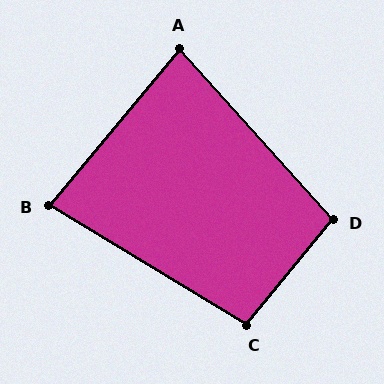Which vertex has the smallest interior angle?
B, at approximately 81 degrees.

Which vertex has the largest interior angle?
D, at approximately 99 degrees.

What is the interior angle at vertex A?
Approximately 82 degrees (acute).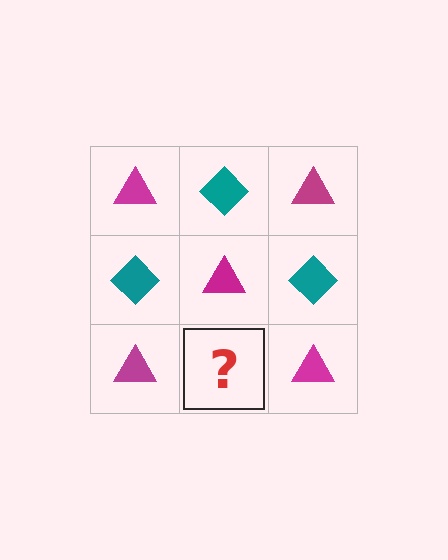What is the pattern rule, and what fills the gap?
The rule is that it alternates magenta triangle and teal diamond in a checkerboard pattern. The gap should be filled with a teal diamond.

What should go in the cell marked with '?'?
The missing cell should contain a teal diamond.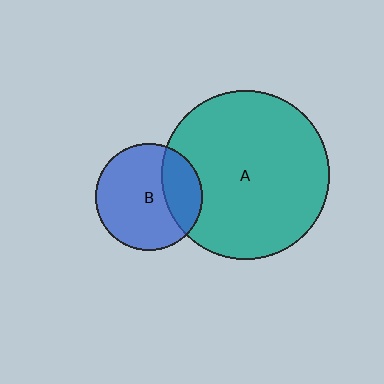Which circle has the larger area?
Circle A (teal).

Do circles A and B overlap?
Yes.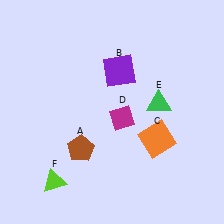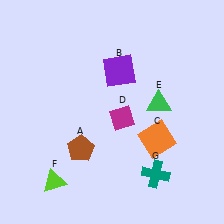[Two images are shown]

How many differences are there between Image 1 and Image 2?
There is 1 difference between the two images.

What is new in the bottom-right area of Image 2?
A teal cross (G) was added in the bottom-right area of Image 2.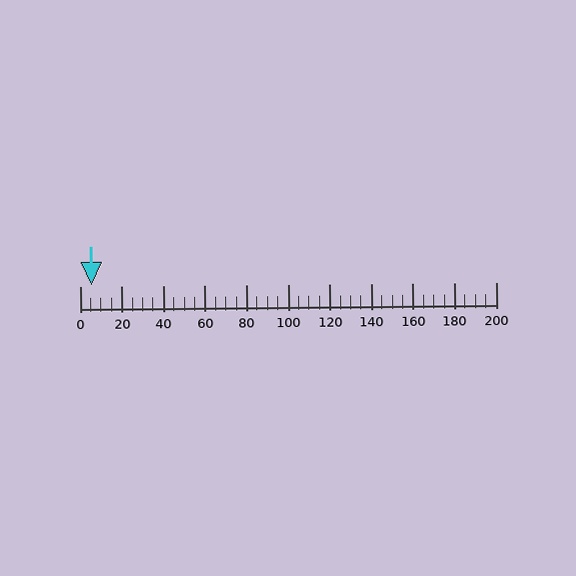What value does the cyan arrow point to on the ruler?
The cyan arrow points to approximately 6.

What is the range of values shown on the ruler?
The ruler shows values from 0 to 200.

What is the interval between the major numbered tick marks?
The major tick marks are spaced 20 units apart.